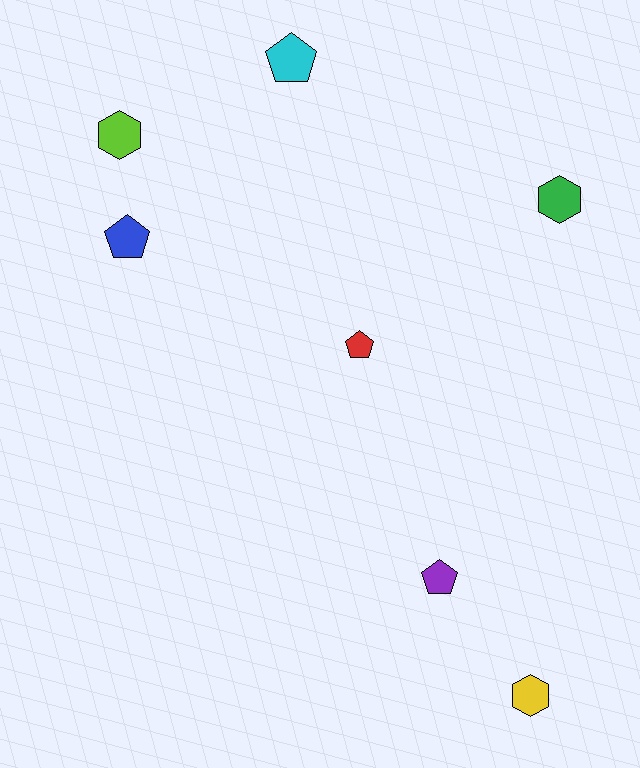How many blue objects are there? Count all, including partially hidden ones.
There is 1 blue object.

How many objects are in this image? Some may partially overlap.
There are 7 objects.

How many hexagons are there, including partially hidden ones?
There are 3 hexagons.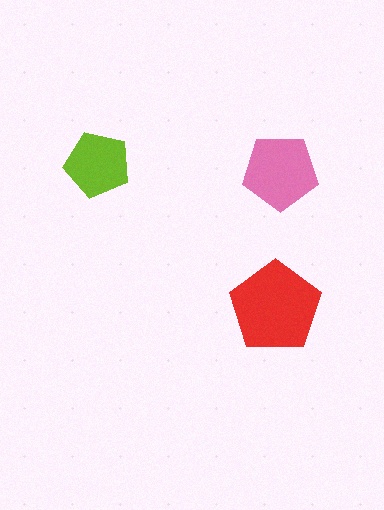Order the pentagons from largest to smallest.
the red one, the pink one, the lime one.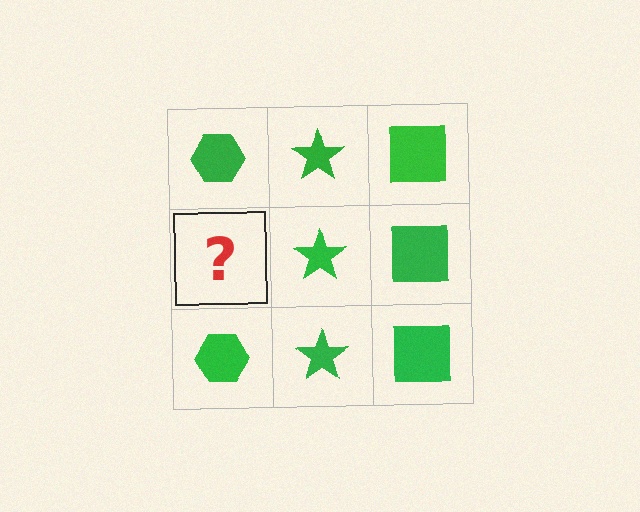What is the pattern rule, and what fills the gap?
The rule is that each column has a consistent shape. The gap should be filled with a green hexagon.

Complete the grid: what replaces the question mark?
The question mark should be replaced with a green hexagon.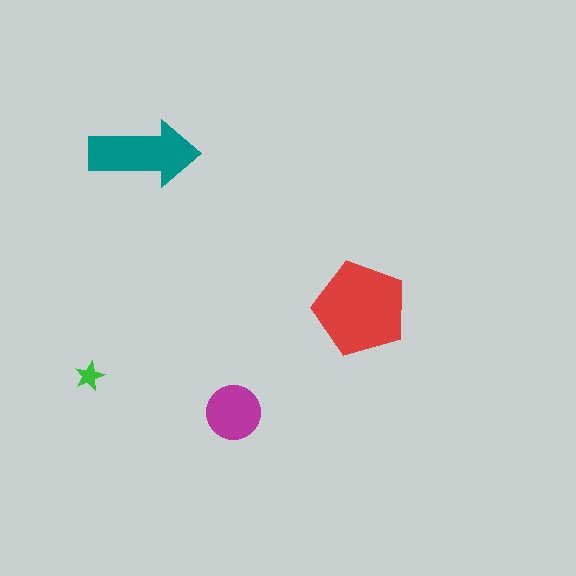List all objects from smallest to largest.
The green star, the magenta circle, the teal arrow, the red pentagon.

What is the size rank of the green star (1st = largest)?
4th.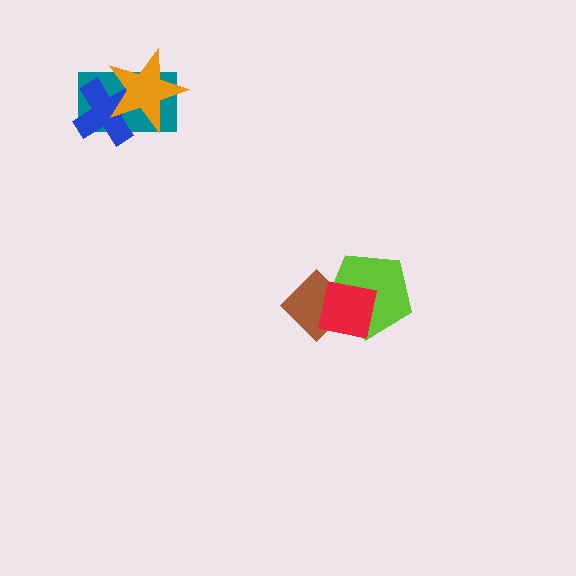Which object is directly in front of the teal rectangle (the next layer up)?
The blue cross is directly in front of the teal rectangle.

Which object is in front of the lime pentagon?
The red square is in front of the lime pentagon.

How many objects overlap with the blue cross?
2 objects overlap with the blue cross.